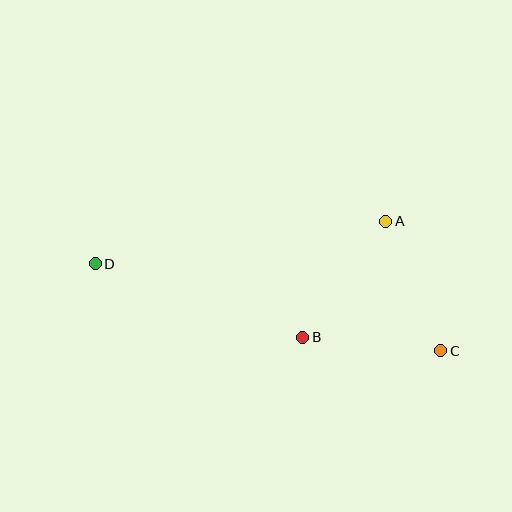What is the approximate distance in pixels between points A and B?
The distance between A and B is approximately 143 pixels.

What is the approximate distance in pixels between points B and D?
The distance between B and D is approximately 220 pixels.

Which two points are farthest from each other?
Points C and D are farthest from each other.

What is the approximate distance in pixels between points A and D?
The distance between A and D is approximately 294 pixels.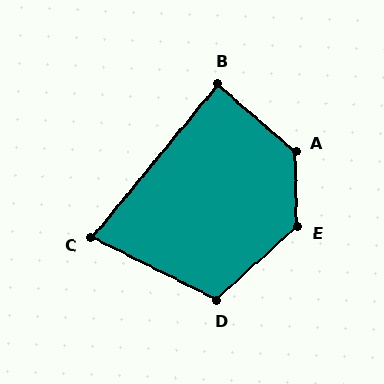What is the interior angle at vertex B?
Approximately 88 degrees (approximately right).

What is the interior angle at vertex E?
Approximately 131 degrees (obtuse).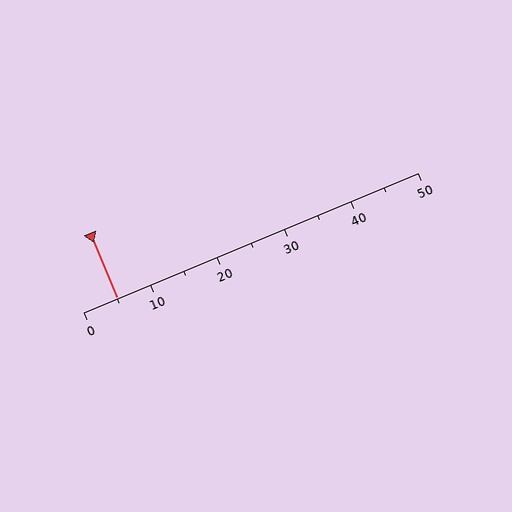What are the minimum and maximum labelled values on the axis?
The axis runs from 0 to 50.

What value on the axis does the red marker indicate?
The marker indicates approximately 5.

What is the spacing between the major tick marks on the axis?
The major ticks are spaced 10 apart.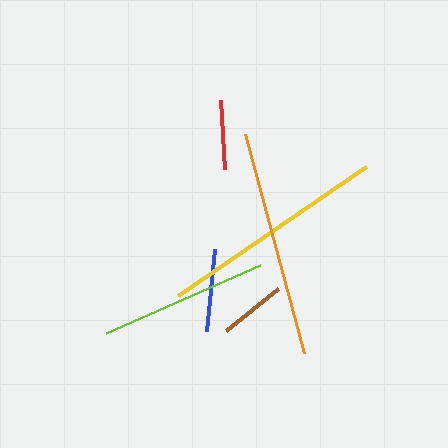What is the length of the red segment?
The red segment is approximately 68 pixels long.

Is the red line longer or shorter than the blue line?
The blue line is longer than the red line.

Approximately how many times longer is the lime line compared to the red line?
The lime line is approximately 2.5 times the length of the red line.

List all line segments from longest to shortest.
From longest to shortest: yellow, orange, lime, blue, red, brown.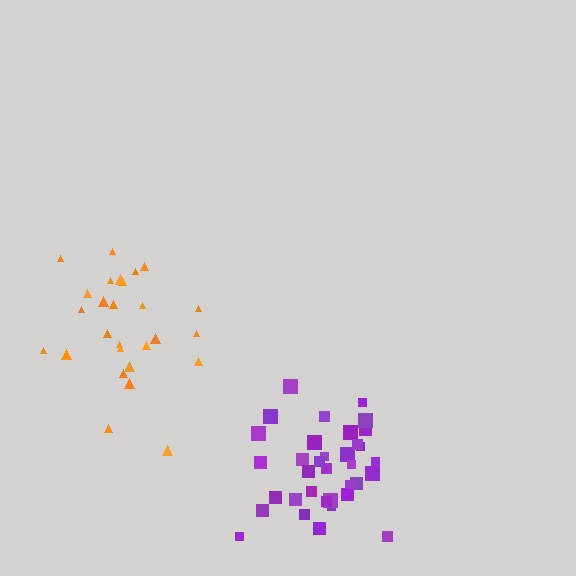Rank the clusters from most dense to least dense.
purple, orange.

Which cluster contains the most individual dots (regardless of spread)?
Purple (35).